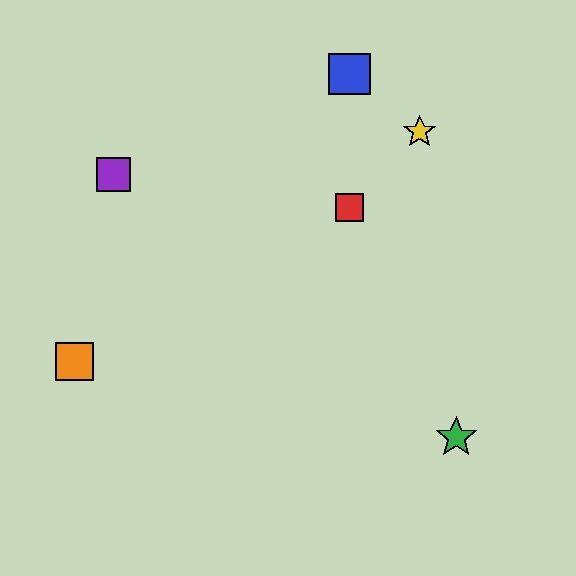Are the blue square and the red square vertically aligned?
Yes, both are at x≈349.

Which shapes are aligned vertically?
The red square, the blue square are aligned vertically.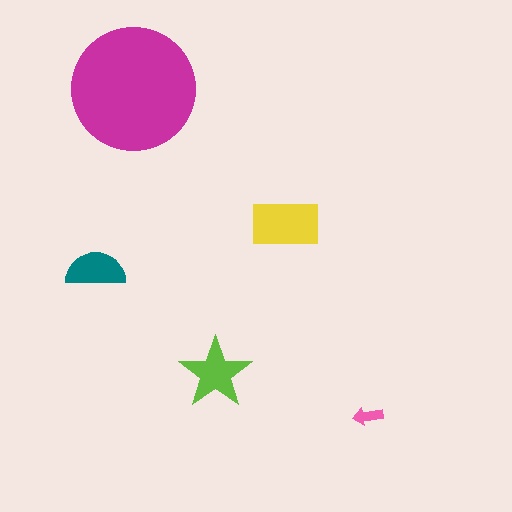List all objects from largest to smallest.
The magenta circle, the yellow rectangle, the lime star, the teal semicircle, the pink arrow.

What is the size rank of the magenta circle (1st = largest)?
1st.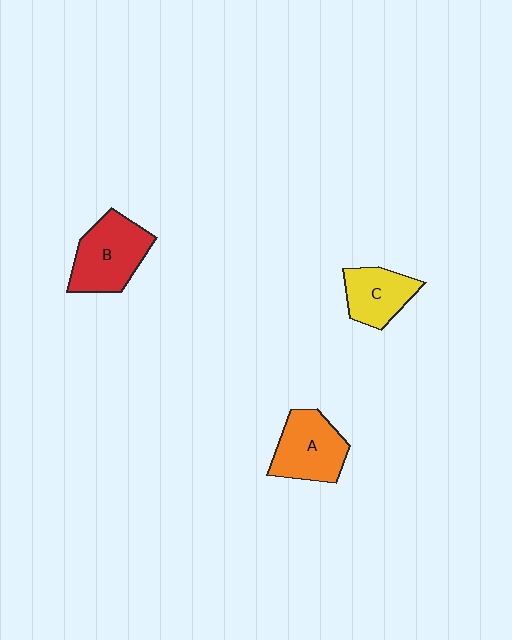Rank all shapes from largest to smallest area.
From largest to smallest: B (red), A (orange), C (yellow).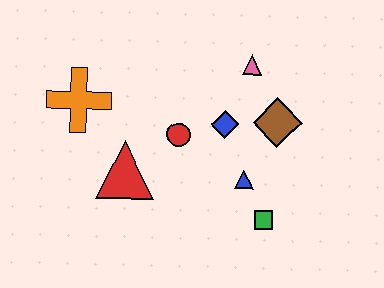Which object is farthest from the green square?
The orange cross is farthest from the green square.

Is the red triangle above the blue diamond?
No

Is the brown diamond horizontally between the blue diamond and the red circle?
No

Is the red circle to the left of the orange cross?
No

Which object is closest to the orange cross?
The red triangle is closest to the orange cross.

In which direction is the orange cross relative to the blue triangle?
The orange cross is to the left of the blue triangle.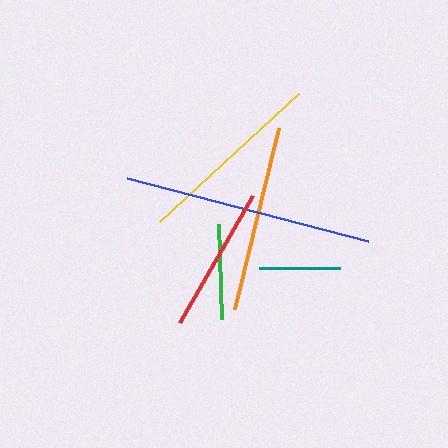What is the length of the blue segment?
The blue segment is approximately 249 pixels long.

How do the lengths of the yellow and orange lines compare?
The yellow and orange lines are approximately the same length.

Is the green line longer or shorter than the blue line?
The blue line is longer than the green line.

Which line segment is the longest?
The blue line is the longest at approximately 249 pixels.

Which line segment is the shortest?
The teal line is the shortest at approximately 81 pixels.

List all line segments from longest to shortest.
From longest to shortest: blue, yellow, orange, red, green, teal.